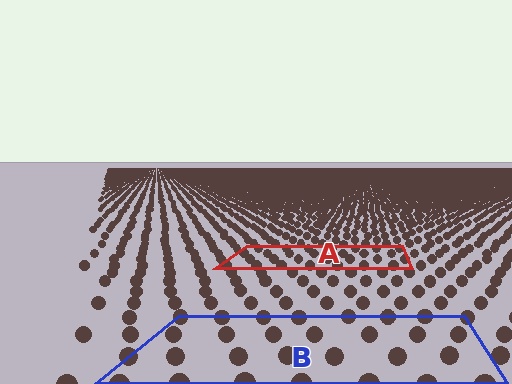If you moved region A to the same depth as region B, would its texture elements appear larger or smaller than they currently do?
They would appear larger. At a closer depth, the same texture elements are projected at a bigger on-screen size.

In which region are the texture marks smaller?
The texture marks are smaller in region A, because it is farther away.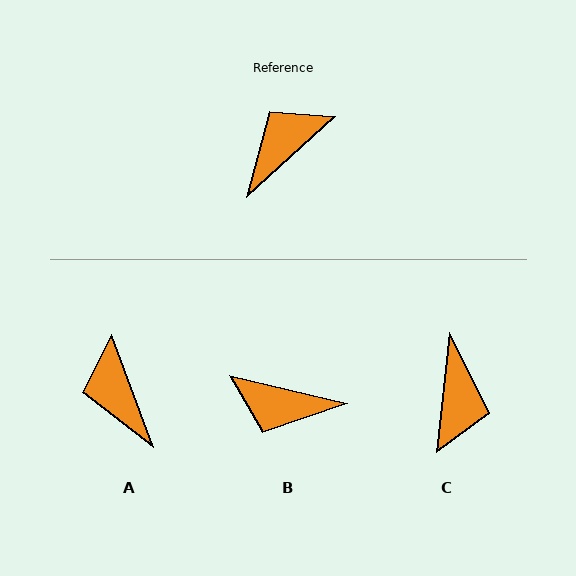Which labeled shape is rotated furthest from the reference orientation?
C, about 139 degrees away.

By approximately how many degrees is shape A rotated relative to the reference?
Approximately 68 degrees counter-clockwise.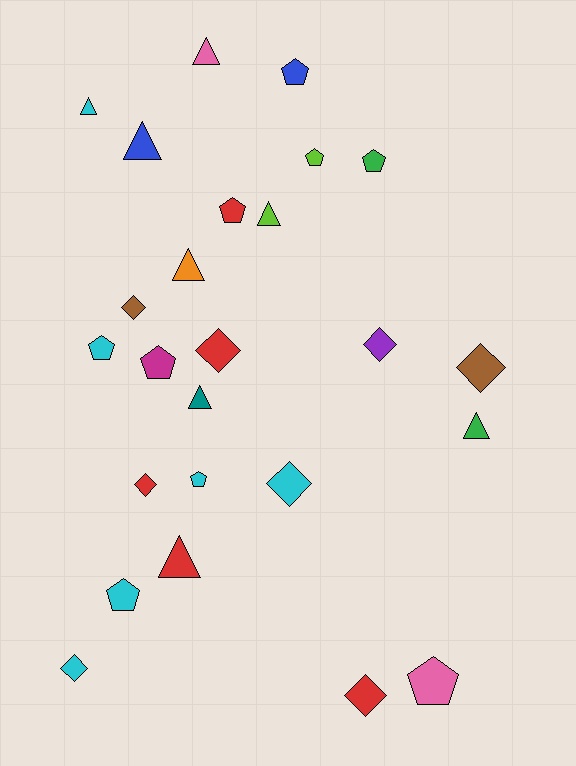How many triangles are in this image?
There are 8 triangles.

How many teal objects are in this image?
There is 1 teal object.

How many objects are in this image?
There are 25 objects.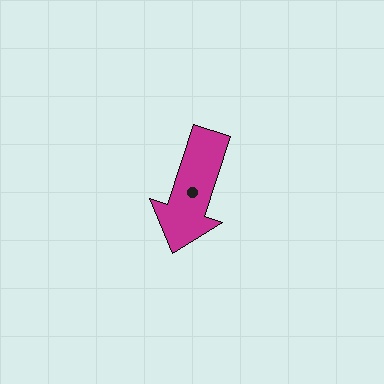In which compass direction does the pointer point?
South.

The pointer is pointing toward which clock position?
Roughly 7 o'clock.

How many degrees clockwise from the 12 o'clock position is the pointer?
Approximately 198 degrees.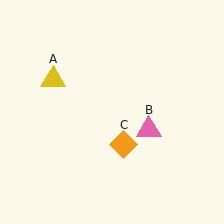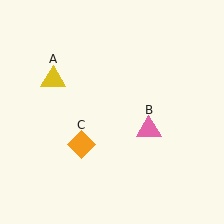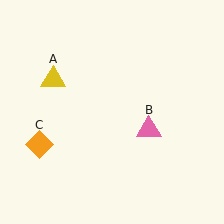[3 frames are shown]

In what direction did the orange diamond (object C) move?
The orange diamond (object C) moved left.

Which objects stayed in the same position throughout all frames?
Yellow triangle (object A) and pink triangle (object B) remained stationary.